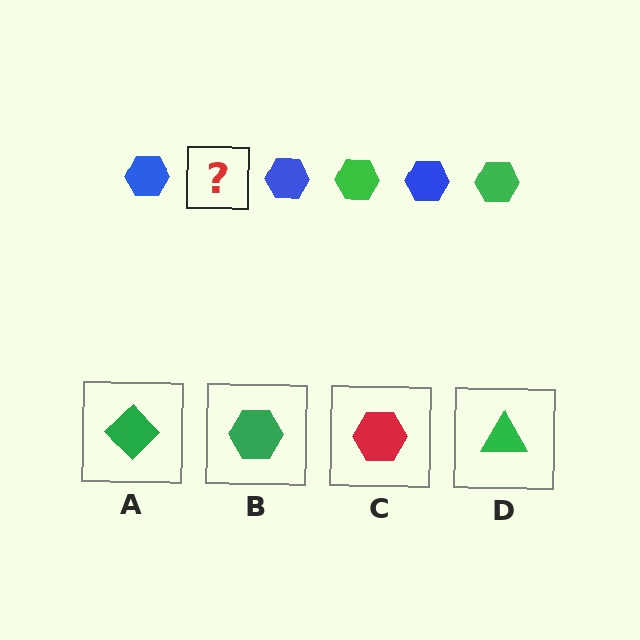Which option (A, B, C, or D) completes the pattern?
B.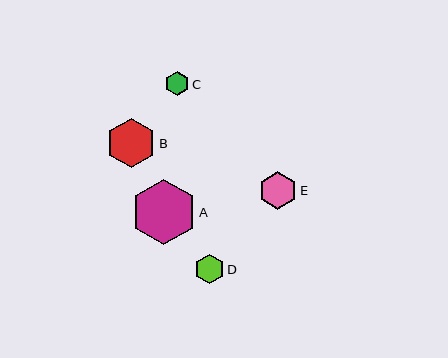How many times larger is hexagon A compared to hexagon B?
Hexagon A is approximately 1.3 times the size of hexagon B.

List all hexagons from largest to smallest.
From largest to smallest: A, B, E, D, C.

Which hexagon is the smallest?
Hexagon C is the smallest with a size of approximately 24 pixels.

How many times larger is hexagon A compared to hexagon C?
Hexagon A is approximately 2.7 times the size of hexagon C.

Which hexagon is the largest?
Hexagon A is the largest with a size of approximately 65 pixels.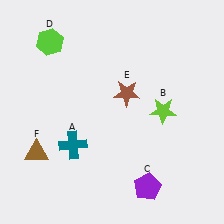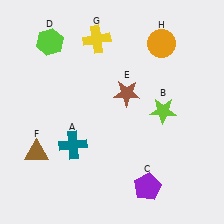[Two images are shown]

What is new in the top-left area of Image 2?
A yellow cross (G) was added in the top-left area of Image 2.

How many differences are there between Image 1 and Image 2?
There are 2 differences between the two images.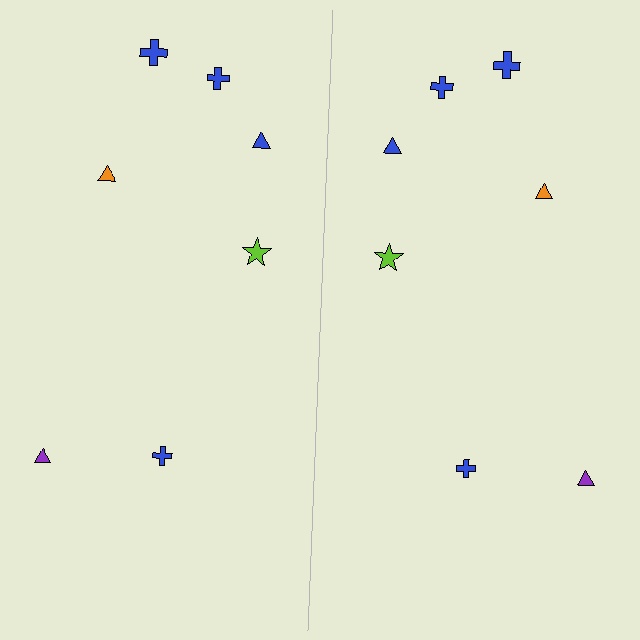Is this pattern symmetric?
Yes, this pattern has bilateral (reflection) symmetry.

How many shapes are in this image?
There are 14 shapes in this image.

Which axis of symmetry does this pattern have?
The pattern has a vertical axis of symmetry running through the center of the image.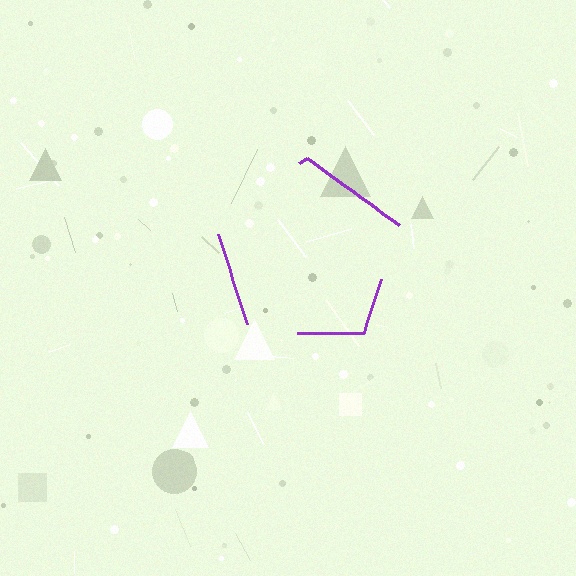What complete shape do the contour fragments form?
The contour fragments form a pentagon.